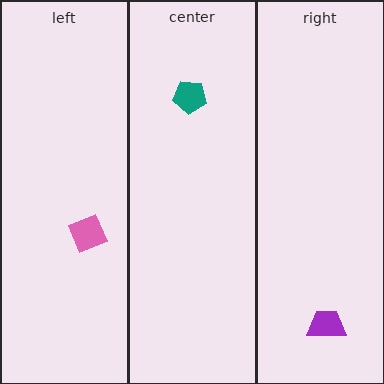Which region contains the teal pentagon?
The center region.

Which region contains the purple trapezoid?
The right region.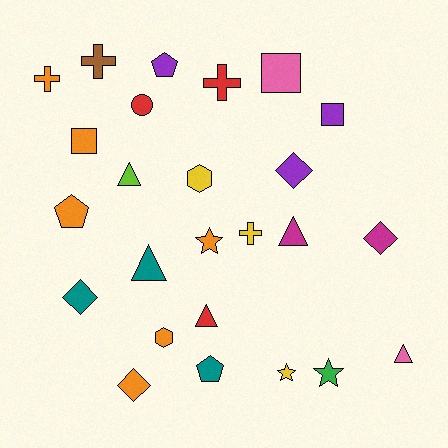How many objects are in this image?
There are 25 objects.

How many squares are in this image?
There are 3 squares.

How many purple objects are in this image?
There are 3 purple objects.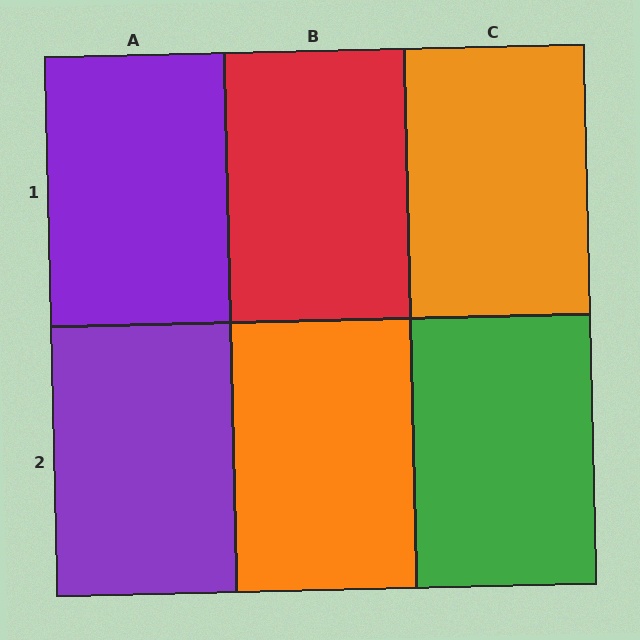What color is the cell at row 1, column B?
Red.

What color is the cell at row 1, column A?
Purple.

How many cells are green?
1 cell is green.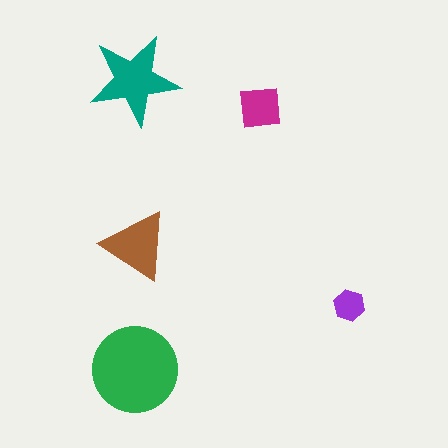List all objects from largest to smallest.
The green circle, the teal star, the brown triangle, the magenta square, the purple hexagon.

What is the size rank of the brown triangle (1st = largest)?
3rd.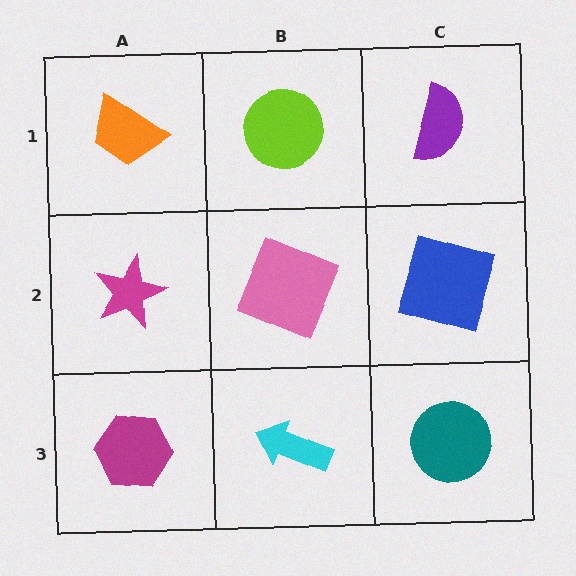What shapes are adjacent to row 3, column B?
A pink square (row 2, column B), a magenta hexagon (row 3, column A), a teal circle (row 3, column C).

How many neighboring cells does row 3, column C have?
2.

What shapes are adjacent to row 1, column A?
A magenta star (row 2, column A), a lime circle (row 1, column B).